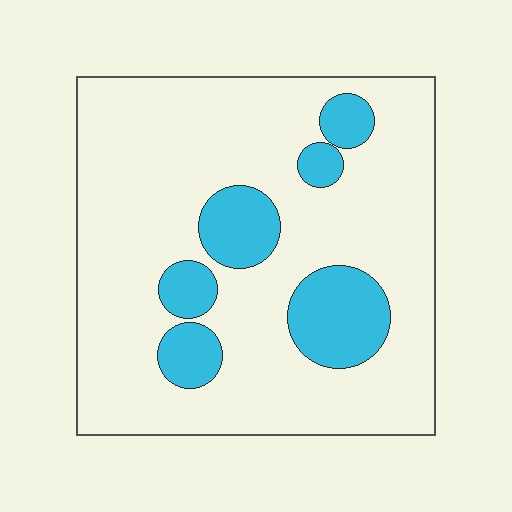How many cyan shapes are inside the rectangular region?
6.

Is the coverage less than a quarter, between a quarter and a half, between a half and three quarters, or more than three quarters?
Less than a quarter.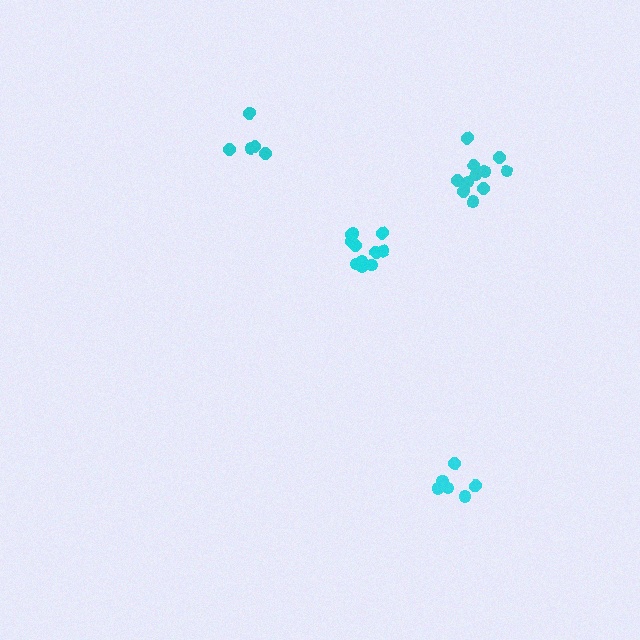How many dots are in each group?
Group 1: 11 dots, Group 2: 5 dots, Group 3: 6 dots, Group 4: 11 dots (33 total).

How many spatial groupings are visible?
There are 4 spatial groupings.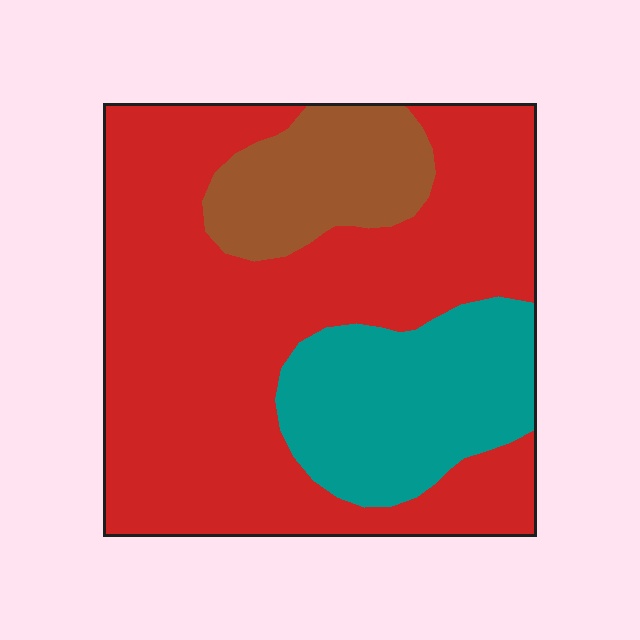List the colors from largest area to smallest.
From largest to smallest: red, teal, brown.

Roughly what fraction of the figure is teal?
Teal takes up about one fifth (1/5) of the figure.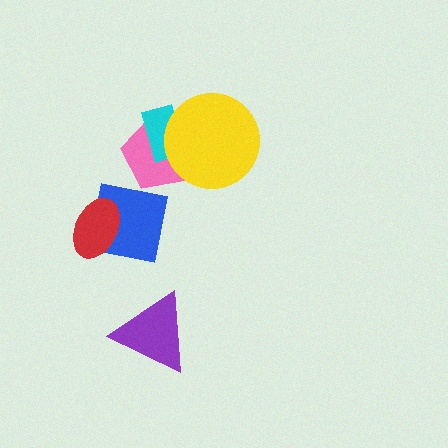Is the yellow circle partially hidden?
No, no other shape covers it.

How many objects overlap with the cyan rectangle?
2 objects overlap with the cyan rectangle.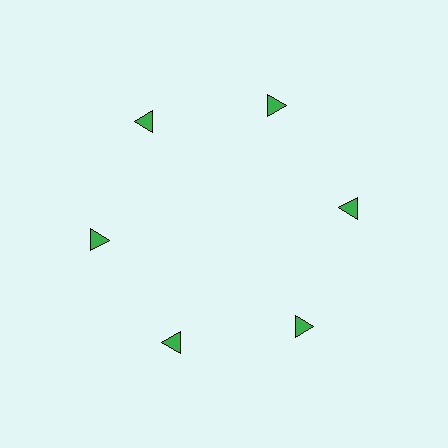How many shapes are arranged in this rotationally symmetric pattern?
There are 6 shapes, arranged in 6 groups of 1.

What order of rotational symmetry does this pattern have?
This pattern has 6-fold rotational symmetry.